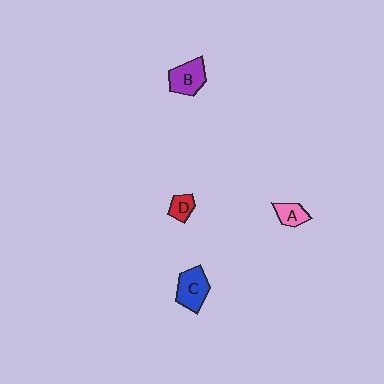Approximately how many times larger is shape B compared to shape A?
Approximately 1.6 times.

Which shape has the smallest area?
Shape D (red).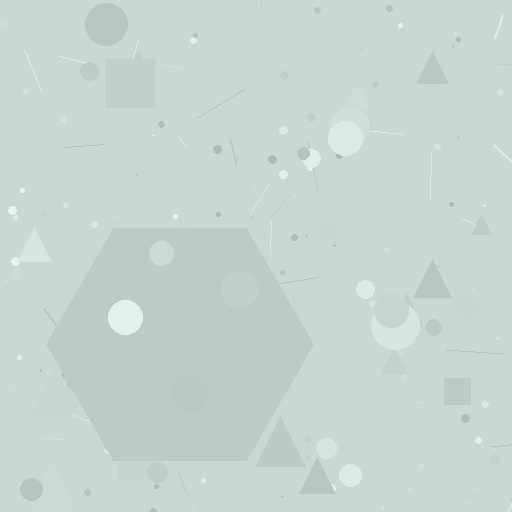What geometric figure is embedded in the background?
A hexagon is embedded in the background.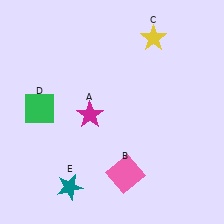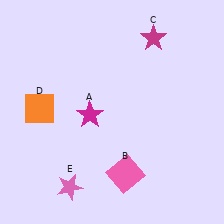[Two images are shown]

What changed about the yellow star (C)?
In Image 1, C is yellow. In Image 2, it changed to magenta.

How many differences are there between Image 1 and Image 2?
There are 3 differences between the two images.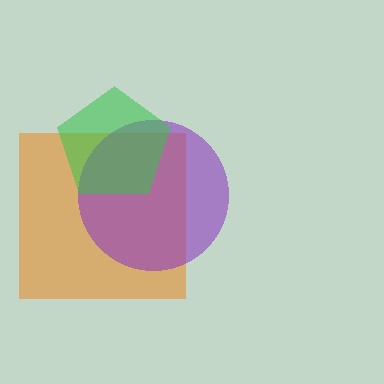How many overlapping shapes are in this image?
There are 3 overlapping shapes in the image.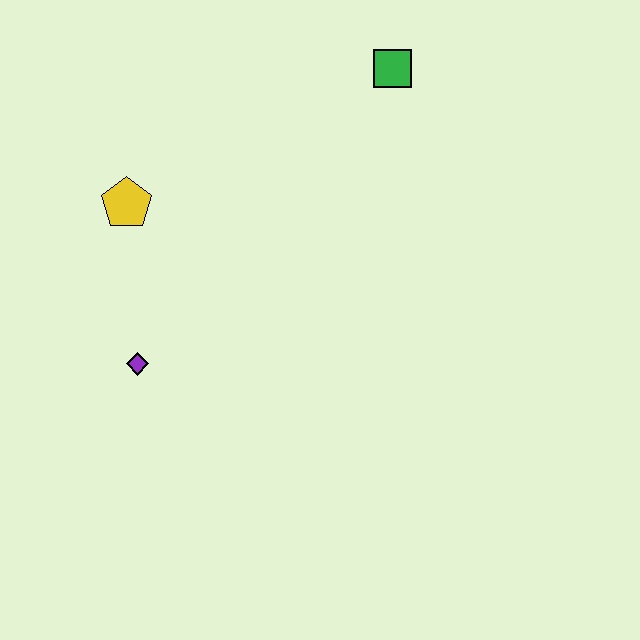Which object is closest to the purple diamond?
The yellow pentagon is closest to the purple diamond.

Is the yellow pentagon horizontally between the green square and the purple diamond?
No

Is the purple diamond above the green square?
No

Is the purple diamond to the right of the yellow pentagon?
Yes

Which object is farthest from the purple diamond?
The green square is farthest from the purple diamond.